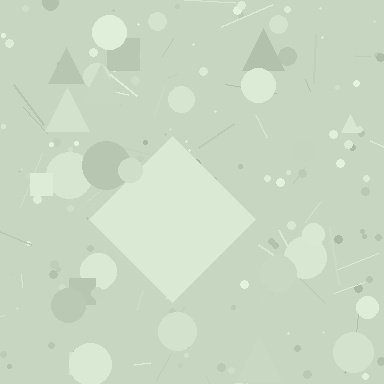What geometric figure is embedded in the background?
A diamond is embedded in the background.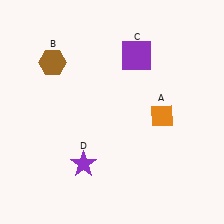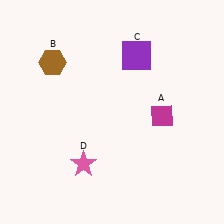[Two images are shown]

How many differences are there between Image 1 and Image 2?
There are 2 differences between the two images.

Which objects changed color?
A changed from orange to magenta. D changed from purple to pink.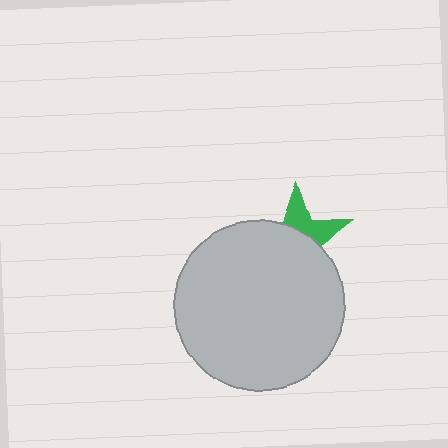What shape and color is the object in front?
The object in front is a light gray circle.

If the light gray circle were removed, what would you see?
You would see the complete green star.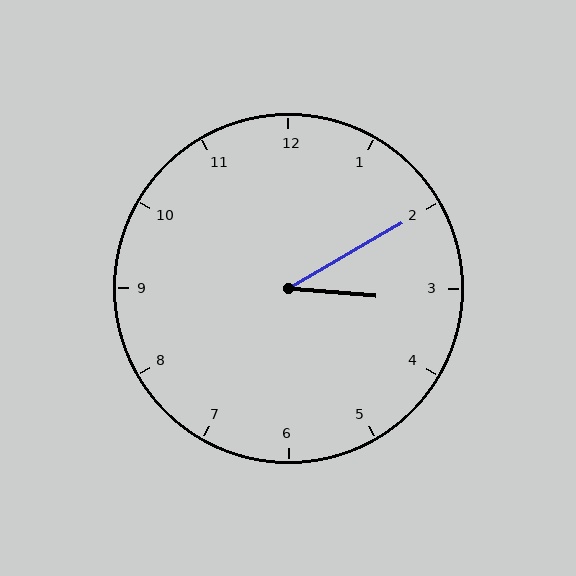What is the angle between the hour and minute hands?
Approximately 35 degrees.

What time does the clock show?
3:10.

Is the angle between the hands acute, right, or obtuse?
It is acute.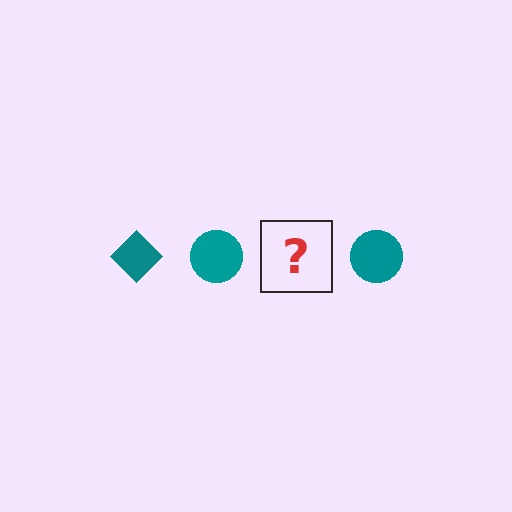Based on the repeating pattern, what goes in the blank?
The blank should be a teal diamond.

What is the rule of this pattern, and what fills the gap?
The rule is that the pattern cycles through diamond, circle shapes in teal. The gap should be filled with a teal diamond.